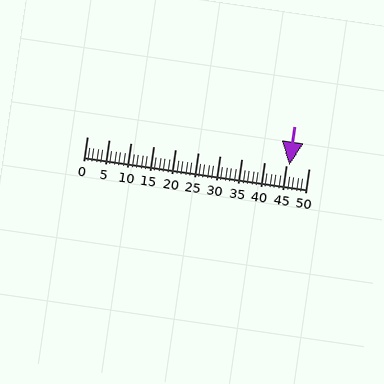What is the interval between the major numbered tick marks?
The major tick marks are spaced 5 units apart.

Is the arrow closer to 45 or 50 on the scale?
The arrow is closer to 45.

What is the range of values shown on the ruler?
The ruler shows values from 0 to 50.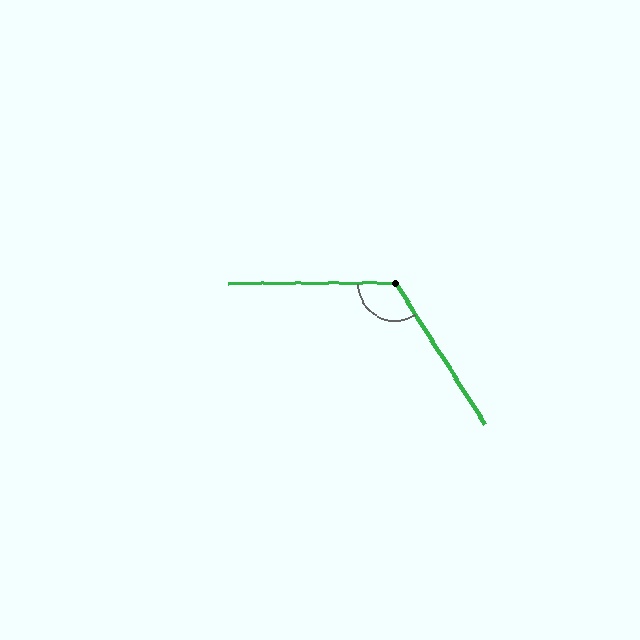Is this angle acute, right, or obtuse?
It is obtuse.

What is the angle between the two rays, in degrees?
Approximately 122 degrees.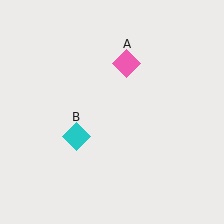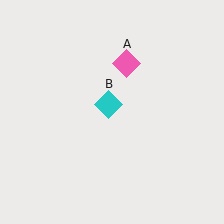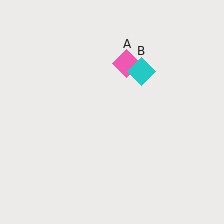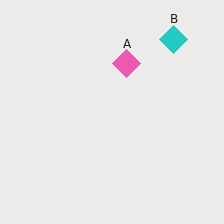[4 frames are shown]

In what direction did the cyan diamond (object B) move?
The cyan diamond (object B) moved up and to the right.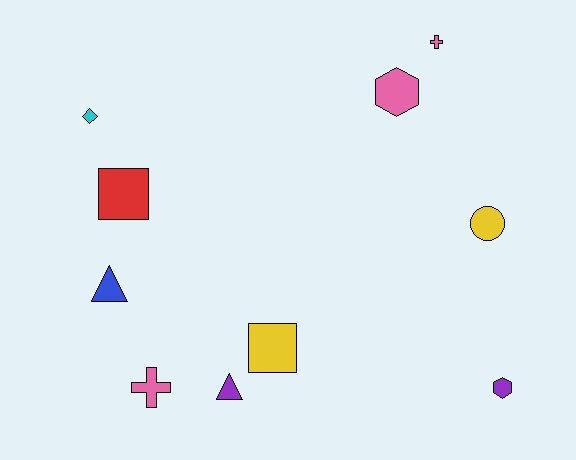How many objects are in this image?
There are 10 objects.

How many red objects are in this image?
There is 1 red object.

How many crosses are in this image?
There are 2 crosses.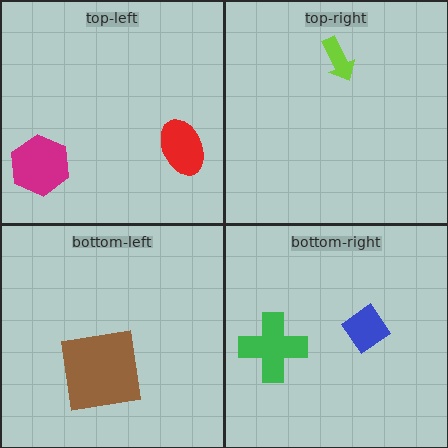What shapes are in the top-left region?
The magenta hexagon, the red ellipse.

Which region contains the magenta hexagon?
The top-left region.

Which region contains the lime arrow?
The top-right region.